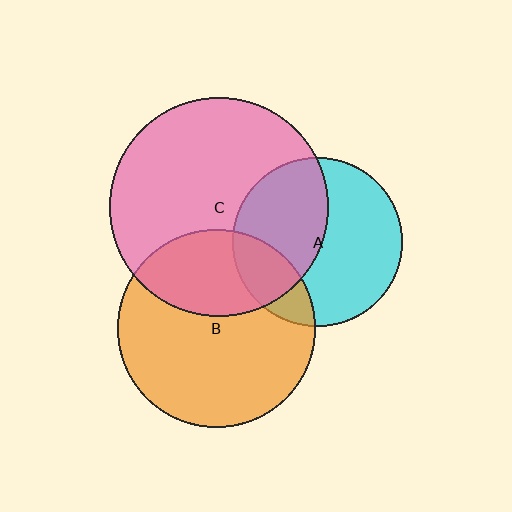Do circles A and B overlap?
Yes.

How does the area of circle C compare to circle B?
Approximately 1.2 times.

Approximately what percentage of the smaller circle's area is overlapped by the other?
Approximately 20%.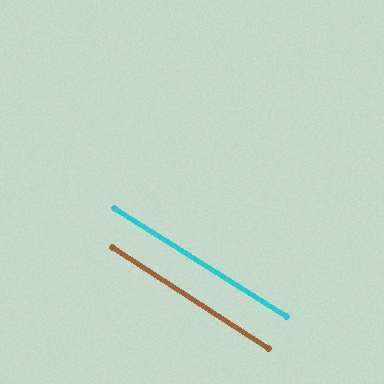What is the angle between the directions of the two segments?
Approximately 1 degree.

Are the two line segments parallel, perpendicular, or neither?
Parallel — their directions differ by only 0.9°.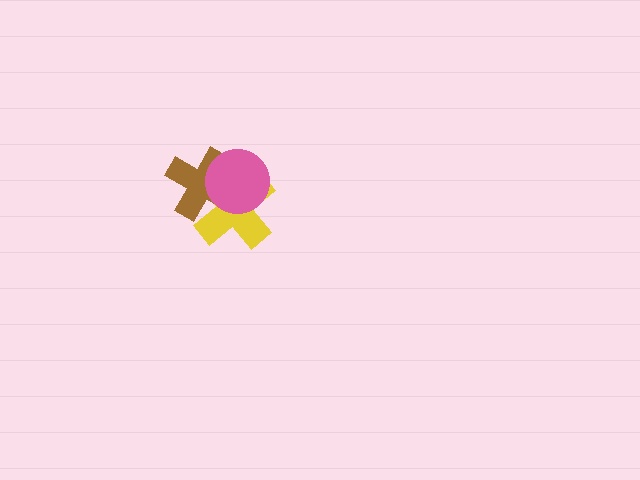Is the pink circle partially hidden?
No, no other shape covers it.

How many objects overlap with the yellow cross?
2 objects overlap with the yellow cross.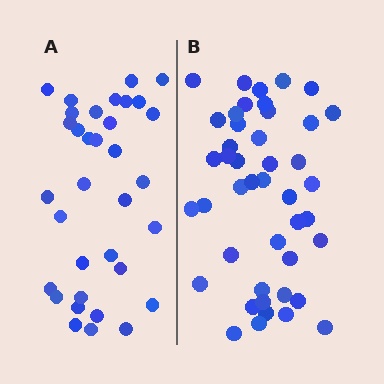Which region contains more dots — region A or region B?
Region B (the right region) has more dots.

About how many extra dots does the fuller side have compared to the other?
Region B has roughly 10 or so more dots than region A.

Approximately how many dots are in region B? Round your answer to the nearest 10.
About 40 dots. (The exact count is 44, which rounds to 40.)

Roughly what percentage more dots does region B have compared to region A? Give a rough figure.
About 30% more.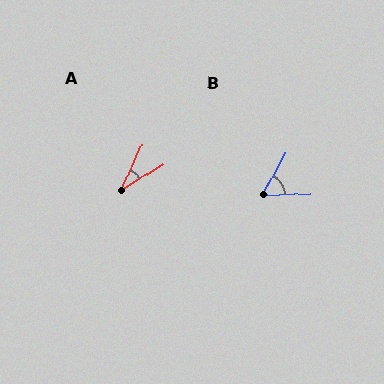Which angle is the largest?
B, at approximately 60 degrees.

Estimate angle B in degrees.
Approximately 60 degrees.